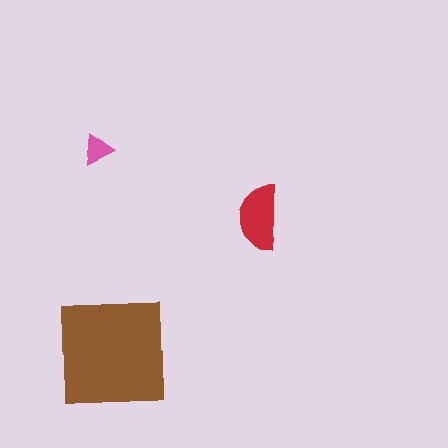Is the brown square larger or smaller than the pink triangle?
Larger.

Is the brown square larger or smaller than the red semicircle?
Larger.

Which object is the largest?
The brown square.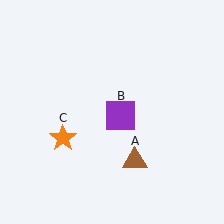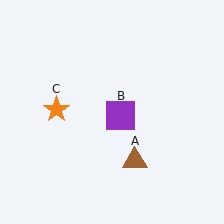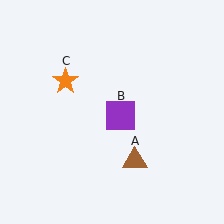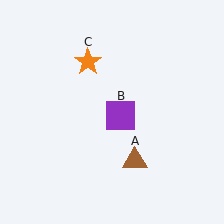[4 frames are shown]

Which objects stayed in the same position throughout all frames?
Brown triangle (object A) and purple square (object B) remained stationary.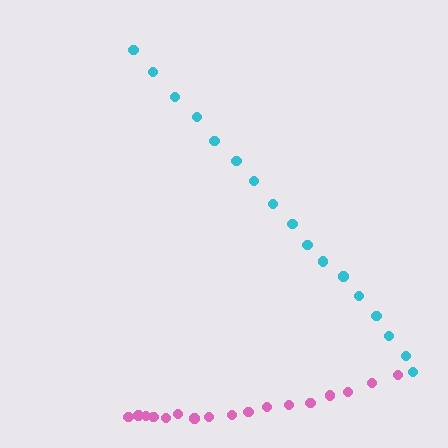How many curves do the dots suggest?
There are 2 distinct paths.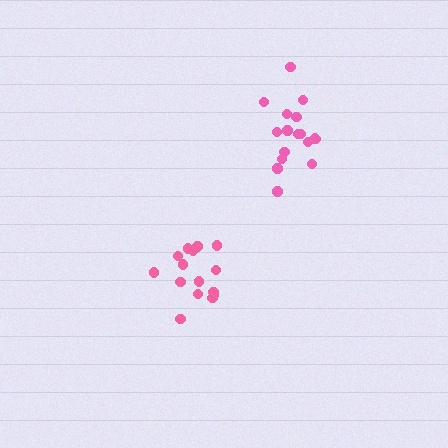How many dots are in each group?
Group 1: 15 dots, Group 2: 17 dots (32 total).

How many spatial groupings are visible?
There are 2 spatial groupings.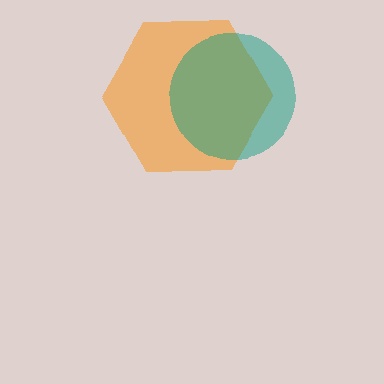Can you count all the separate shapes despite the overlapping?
Yes, there are 2 separate shapes.